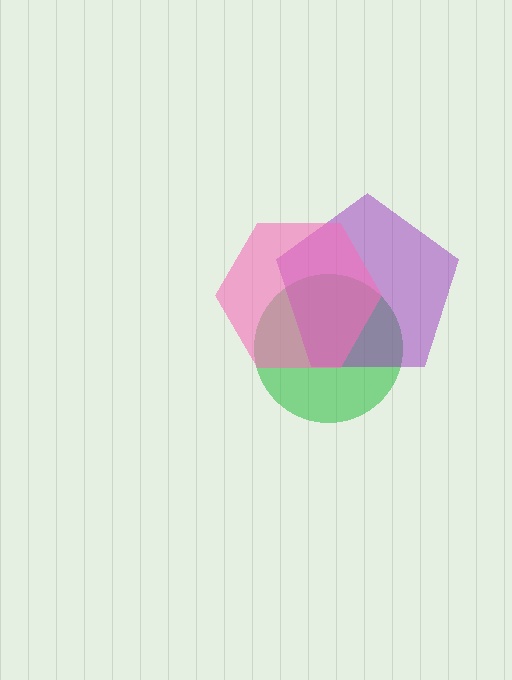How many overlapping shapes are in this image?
There are 3 overlapping shapes in the image.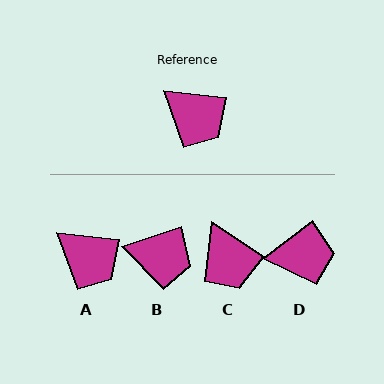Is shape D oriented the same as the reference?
No, it is off by about 45 degrees.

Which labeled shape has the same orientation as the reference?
A.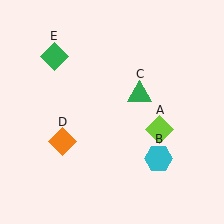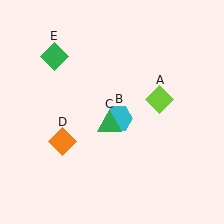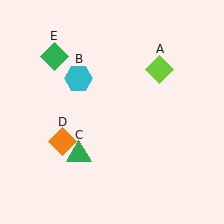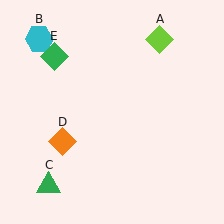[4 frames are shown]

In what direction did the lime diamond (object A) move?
The lime diamond (object A) moved up.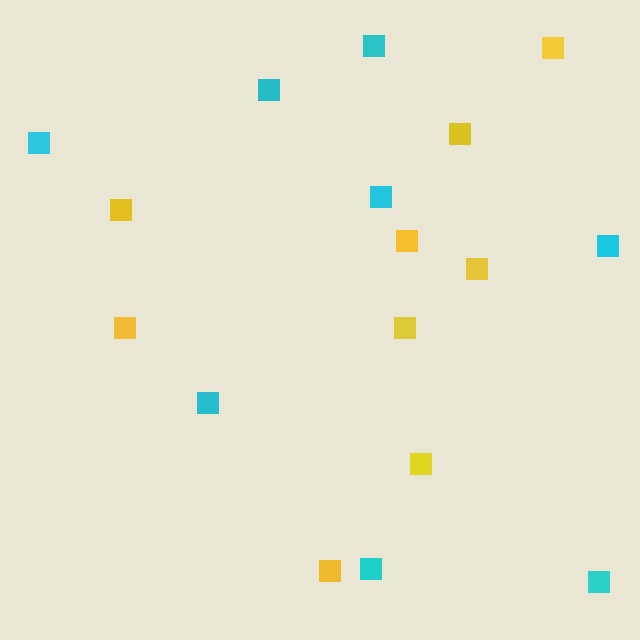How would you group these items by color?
There are 2 groups: one group of cyan squares (8) and one group of yellow squares (9).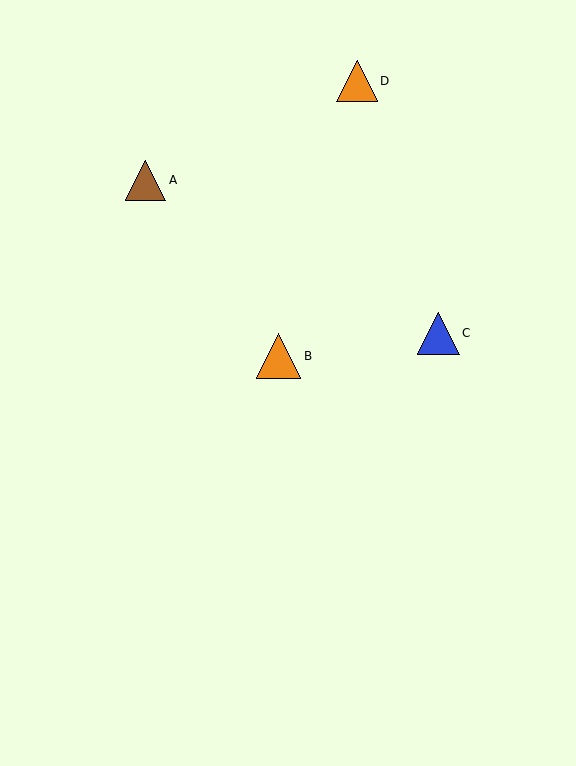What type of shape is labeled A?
Shape A is a brown triangle.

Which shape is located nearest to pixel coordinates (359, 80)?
The orange triangle (labeled D) at (357, 81) is nearest to that location.